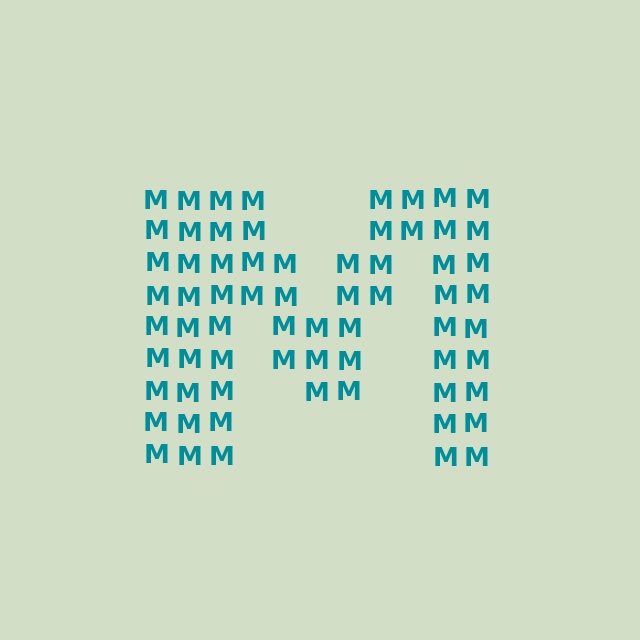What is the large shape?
The large shape is the letter M.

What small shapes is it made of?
It is made of small letter M's.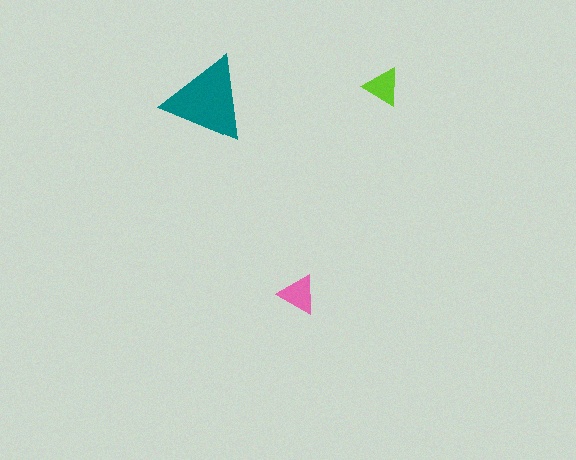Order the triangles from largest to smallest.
the teal one, the pink one, the lime one.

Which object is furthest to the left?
The teal triangle is leftmost.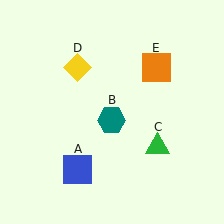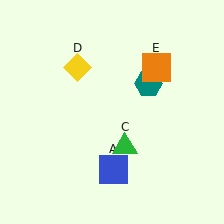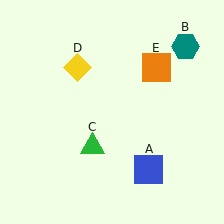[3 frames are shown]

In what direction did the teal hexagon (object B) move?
The teal hexagon (object B) moved up and to the right.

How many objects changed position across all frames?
3 objects changed position: blue square (object A), teal hexagon (object B), green triangle (object C).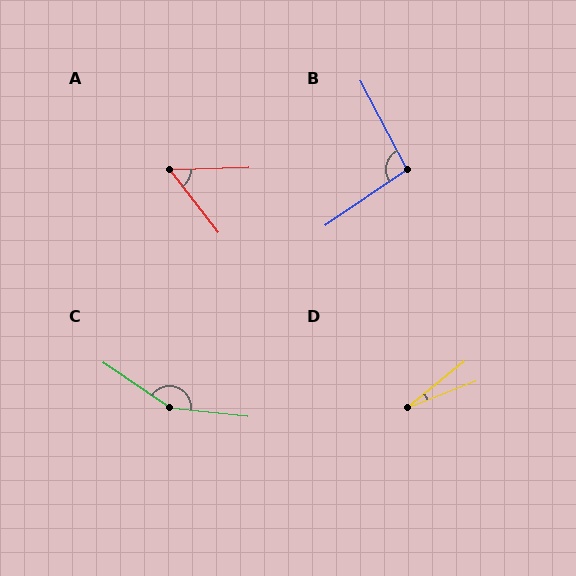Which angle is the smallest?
D, at approximately 17 degrees.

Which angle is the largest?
C, at approximately 152 degrees.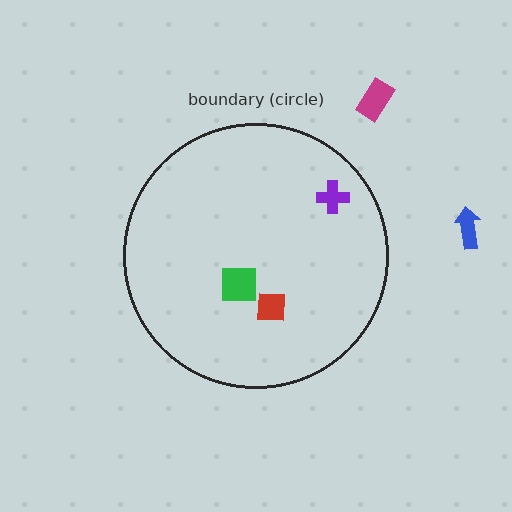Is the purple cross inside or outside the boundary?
Inside.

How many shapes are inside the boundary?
4 inside, 2 outside.